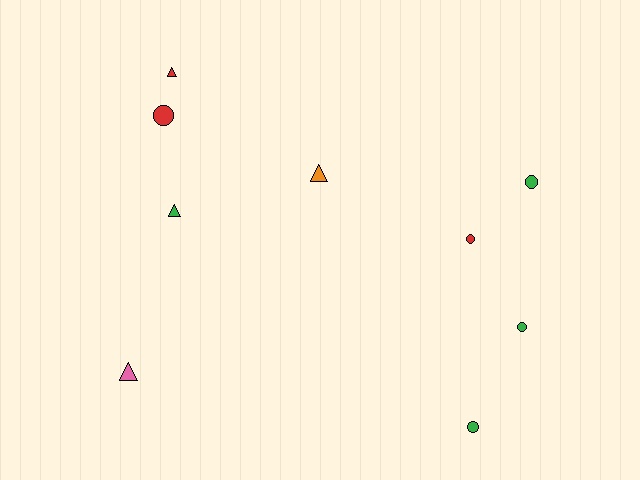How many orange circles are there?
There are no orange circles.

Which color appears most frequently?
Green, with 4 objects.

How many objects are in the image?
There are 9 objects.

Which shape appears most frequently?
Circle, with 5 objects.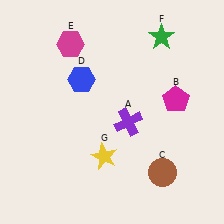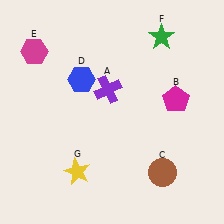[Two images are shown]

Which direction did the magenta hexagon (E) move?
The magenta hexagon (E) moved left.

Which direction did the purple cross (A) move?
The purple cross (A) moved up.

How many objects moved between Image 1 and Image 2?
3 objects moved between the two images.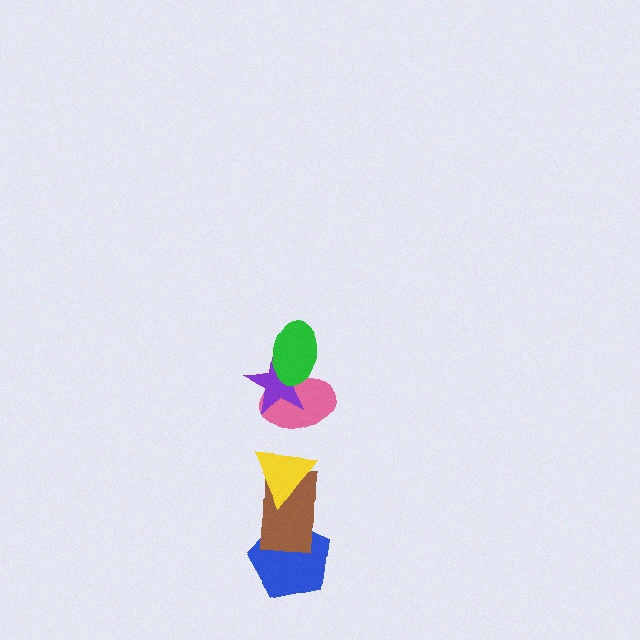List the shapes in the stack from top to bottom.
From top to bottom: the green ellipse, the purple star, the pink ellipse, the yellow triangle, the brown rectangle, the blue pentagon.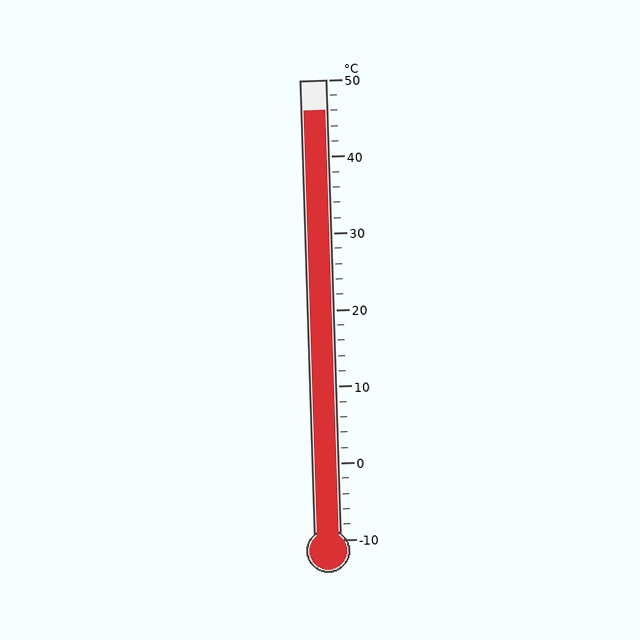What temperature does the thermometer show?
The thermometer shows approximately 46°C.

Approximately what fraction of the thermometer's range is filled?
The thermometer is filled to approximately 95% of its range.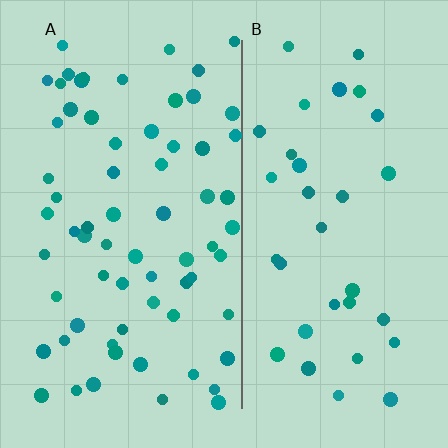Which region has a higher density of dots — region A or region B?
A (the left).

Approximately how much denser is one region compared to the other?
Approximately 2.0× — region A over region B.